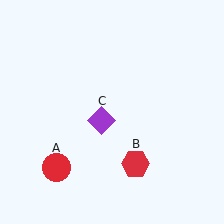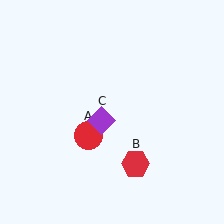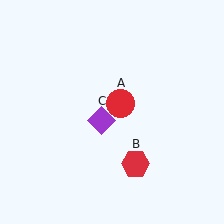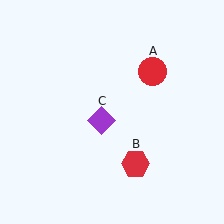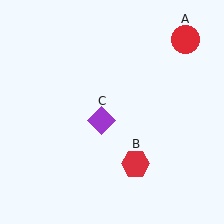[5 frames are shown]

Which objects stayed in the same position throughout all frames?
Red hexagon (object B) and purple diamond (object C) remained stationary.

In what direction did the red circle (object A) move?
The red circle (object A) moved up and to the right.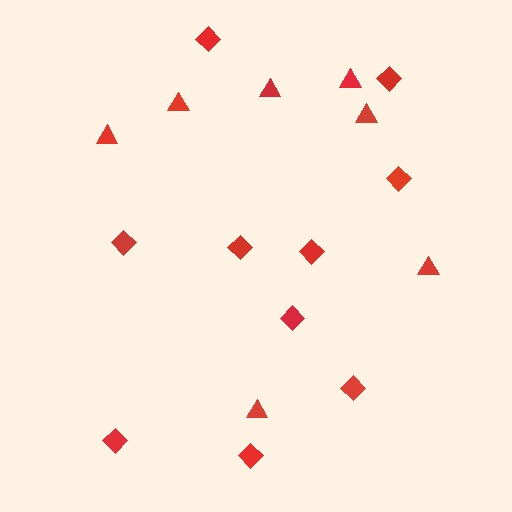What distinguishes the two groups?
There are 2 groups: one group of diamonds (10) and one group of triangles (7).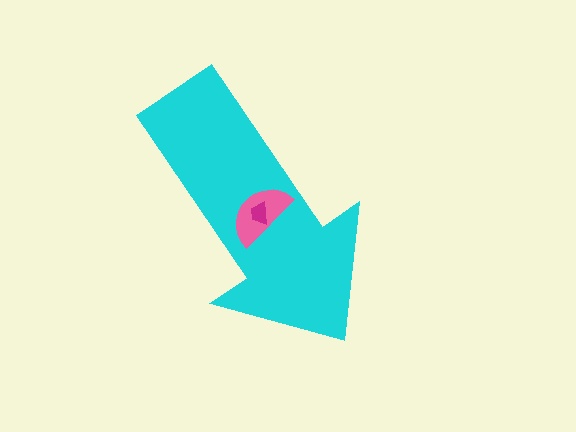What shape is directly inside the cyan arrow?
The pink semicircle.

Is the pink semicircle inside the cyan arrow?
Yes.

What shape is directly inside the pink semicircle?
The magenta trapezoid.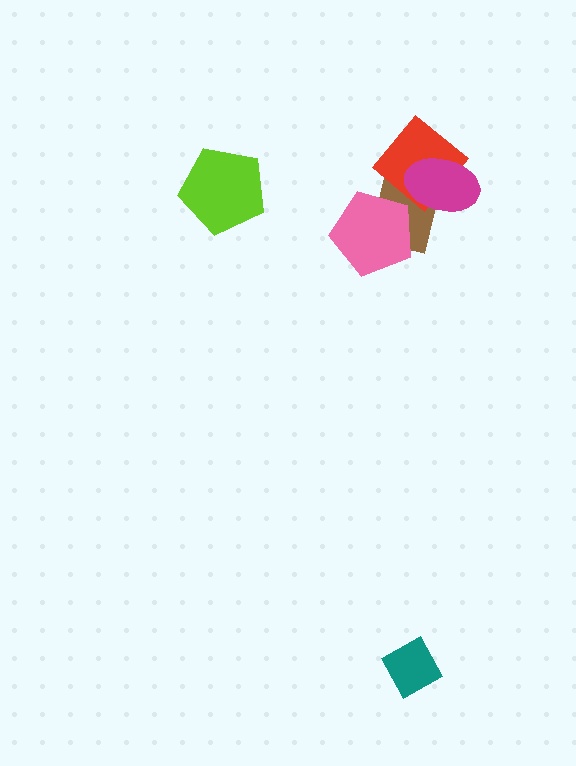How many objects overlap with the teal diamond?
0 objects overlap with the teal diamond.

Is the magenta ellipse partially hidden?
No, no other shape covers it.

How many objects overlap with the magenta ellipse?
2 objects overlap with the magenta ellipse.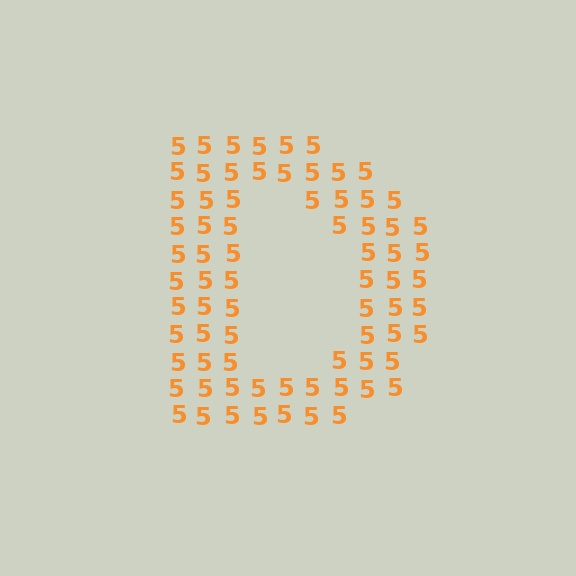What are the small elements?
The small elements are digit 5's.